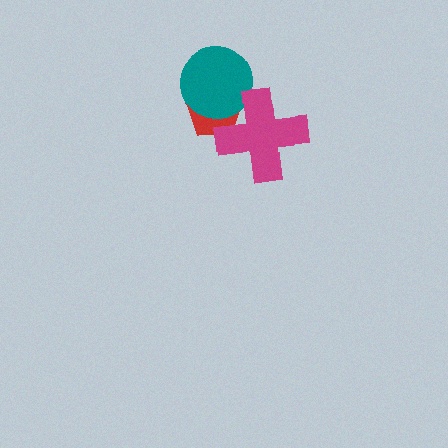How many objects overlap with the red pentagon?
2 objects overlap with the red pentagon.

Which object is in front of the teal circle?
The magenta cross is in front of the teal circle.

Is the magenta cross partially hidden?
No, no other shape covers it.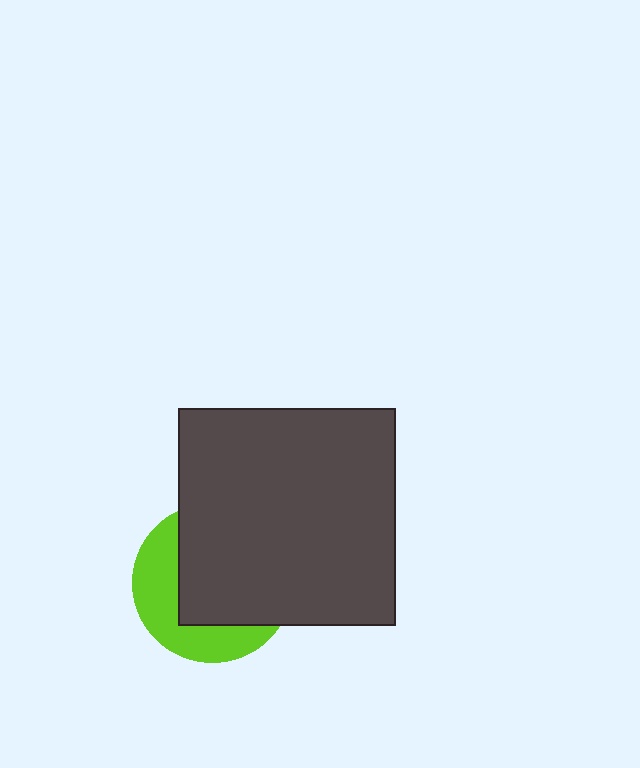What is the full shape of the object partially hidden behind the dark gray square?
The partially hidden object is a lime circle.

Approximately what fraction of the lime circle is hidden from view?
Roughly 62% of the lime circle is hidden behind the dark gray square.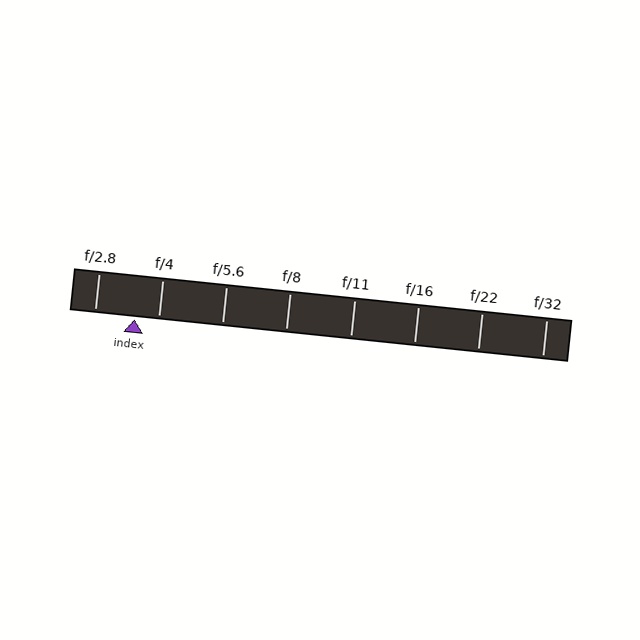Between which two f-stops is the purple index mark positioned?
The index mark is between f/2.8 and f/4.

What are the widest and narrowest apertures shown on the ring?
The widest aperture shown is f/2.8 and the narrowest is f/32.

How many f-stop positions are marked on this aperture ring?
There are 8 f-stop positions marked.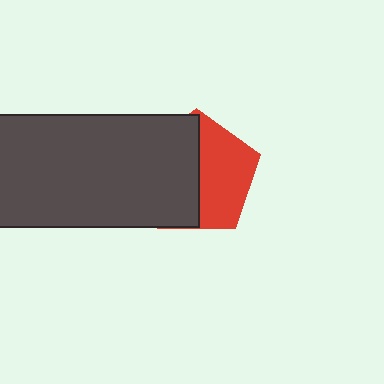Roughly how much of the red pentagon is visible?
About half of it is visible (roughly 48%).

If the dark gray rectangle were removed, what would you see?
You would see the complete red pentagon.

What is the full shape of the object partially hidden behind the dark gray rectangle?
The partially hidden object is a red pentagon.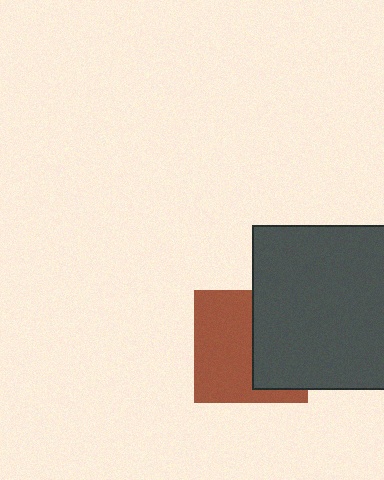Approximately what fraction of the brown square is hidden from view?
Roughly 43% of the brown square is hidden behind the dark gray square.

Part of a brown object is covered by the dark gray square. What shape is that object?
It is a square.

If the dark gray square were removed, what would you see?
You would see the complete brown square.